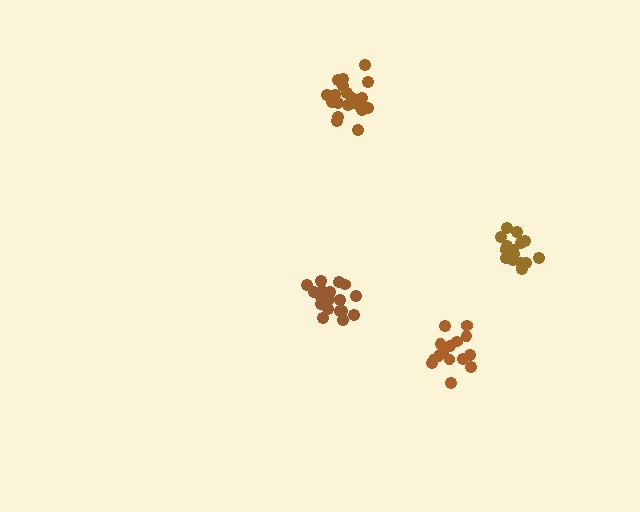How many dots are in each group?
Group 1: 16 dots, Group 2: 18 dots, Group 3: 15 dots, Group 4: 21 dots (70 total).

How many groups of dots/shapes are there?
There are 4 groups.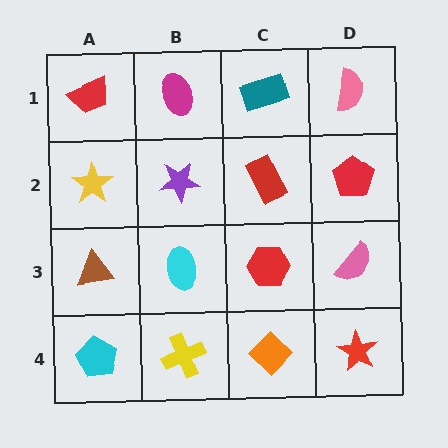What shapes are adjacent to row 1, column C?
A red rectangle (row 2, column C), a magenta ellipse (row 1, column B), a pink semicircle (row 1, column D).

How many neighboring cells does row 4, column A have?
2.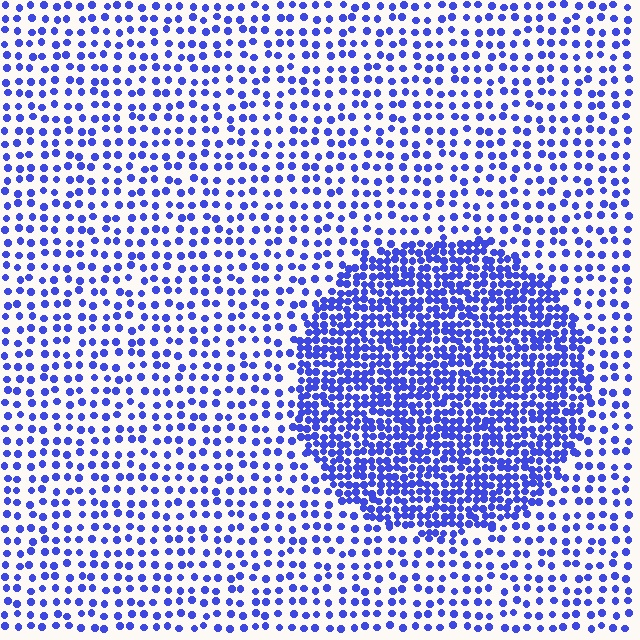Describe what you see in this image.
The image contains small blue elements arranged at two different densities. A circle-shaped region is visible where the elements are more densely packed than the surrounding area.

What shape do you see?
I see a circle.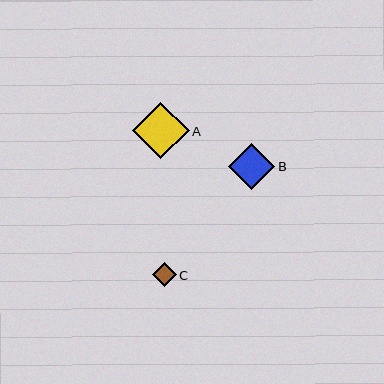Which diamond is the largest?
Diamond A is the largest with a size of approximately 56 pixels.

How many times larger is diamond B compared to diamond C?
Diamond B is approximately 1.9 times the size of diamond C.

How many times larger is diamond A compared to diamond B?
Diamond A is approximately 1.2 times the size of diamond B.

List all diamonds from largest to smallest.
From largest to smallest: A, B, C.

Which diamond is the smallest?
Diamond C is the smallest with a size of approximately 24 pixels.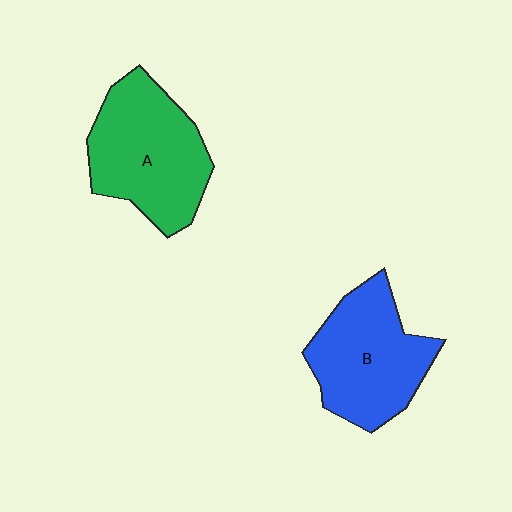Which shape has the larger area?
Shape A (green).